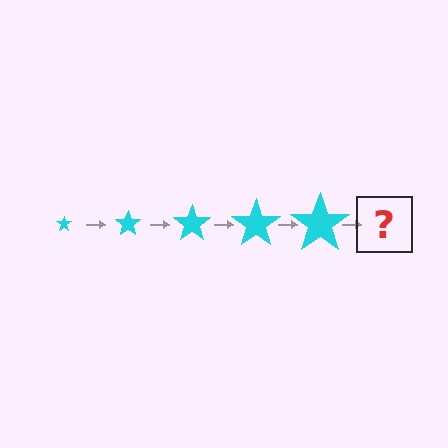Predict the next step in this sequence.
The next step is a cyan star, larger than the previous one.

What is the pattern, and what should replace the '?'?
The pattern is that the star gets progressively larger each step. The '?' should be a cyan star, larger than the previous one.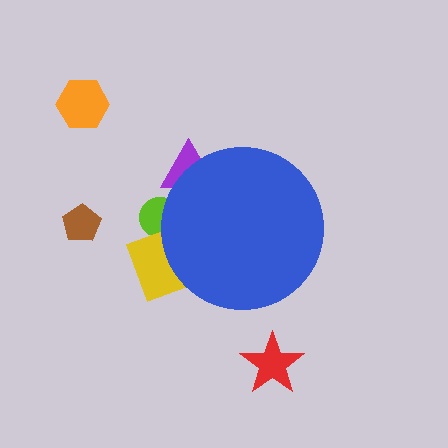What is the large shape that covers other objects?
A blue circle.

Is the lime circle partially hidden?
Yes, the lime circle is partially hidden behind the blue circle.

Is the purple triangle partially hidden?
Yes, the purple triangle is partially hidden behind the blue circle.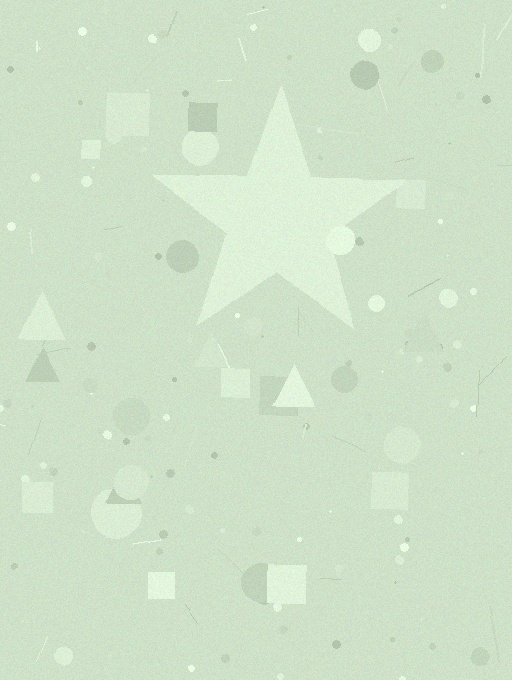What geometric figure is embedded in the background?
A star is embedded in the background.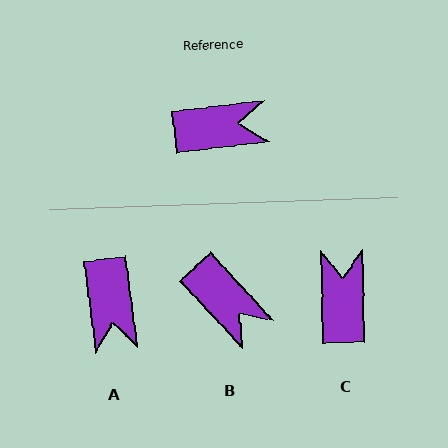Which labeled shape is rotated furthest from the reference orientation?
A, about 90 degrees away.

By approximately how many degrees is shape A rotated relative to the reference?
Approximately 90 degrees clockwise.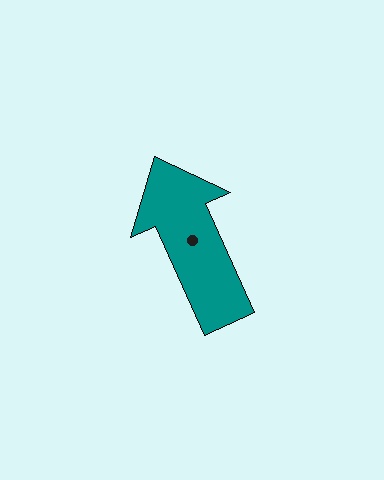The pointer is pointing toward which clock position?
Roughly 11 o'clock.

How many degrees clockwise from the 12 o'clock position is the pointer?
Approximately 336 degrees.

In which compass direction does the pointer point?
Northwest.